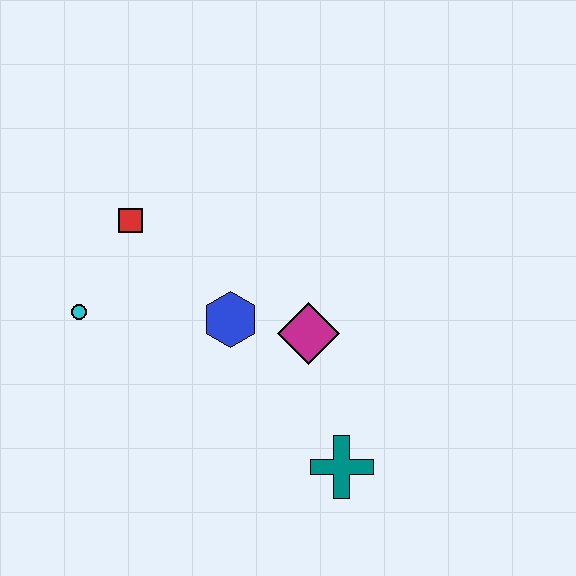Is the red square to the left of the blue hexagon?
Yes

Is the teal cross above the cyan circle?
No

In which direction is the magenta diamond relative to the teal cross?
The magenta diamond is above the teal cross.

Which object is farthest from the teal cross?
The red square is farthest from the teal cross.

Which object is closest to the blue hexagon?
The magenta diamond is closest to the blue hexagon.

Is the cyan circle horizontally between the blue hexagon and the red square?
No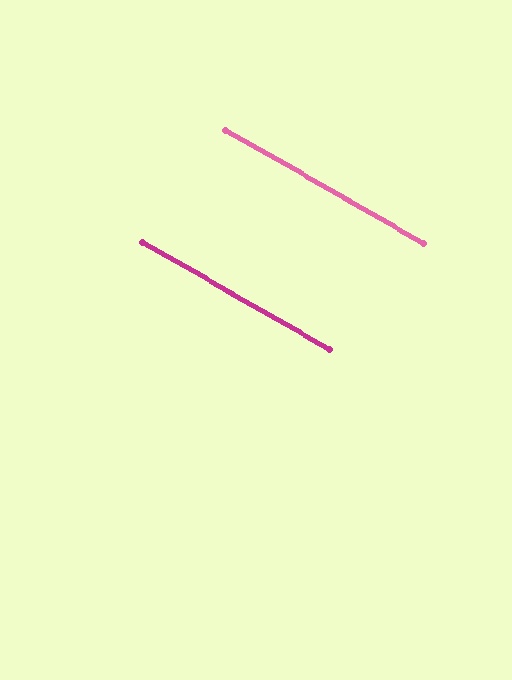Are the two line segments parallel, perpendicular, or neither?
Parallel — their directions differ by only 0.0°.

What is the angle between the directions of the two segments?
Approximately 0 degrees.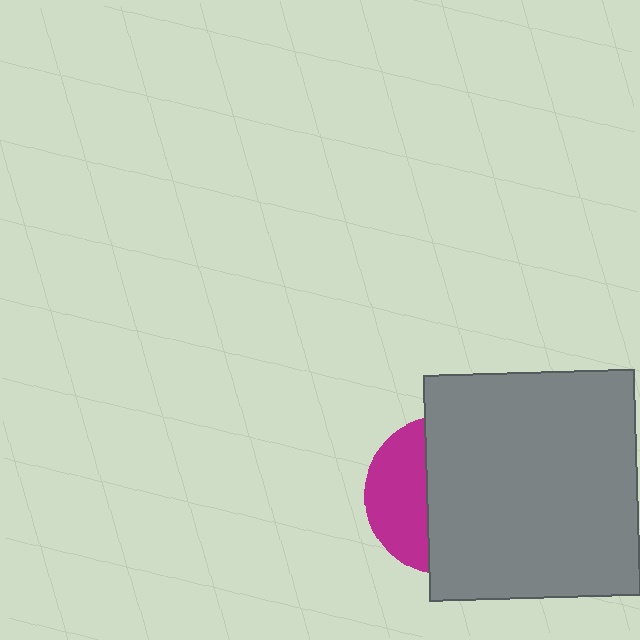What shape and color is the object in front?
The object in front is a gray rectangle.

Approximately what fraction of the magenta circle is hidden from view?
Roughly 64% of the magenta circle is hidden behind the gray rectangle.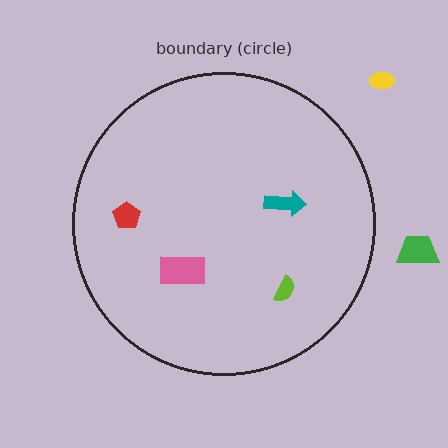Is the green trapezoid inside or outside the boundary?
Outside.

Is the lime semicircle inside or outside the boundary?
Inside.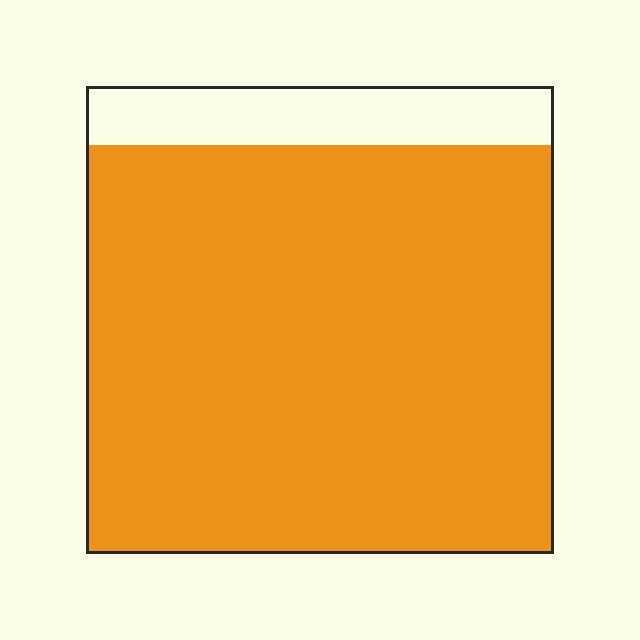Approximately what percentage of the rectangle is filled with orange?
Approximately 85%.